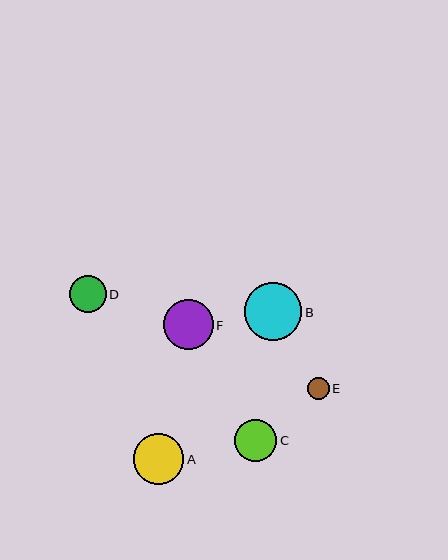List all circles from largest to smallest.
From largest to smallest: B, A, F, C, D, E.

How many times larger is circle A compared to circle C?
Circle A is approximately 1.2 times the size of circle C.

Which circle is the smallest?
Circle E is the smallest with a size of approximately 22 pixels.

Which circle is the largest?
Circle B is the largest with a size of approximately 58 pixels.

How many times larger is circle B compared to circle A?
Circle B is approximately 1.1 times the size of circle A.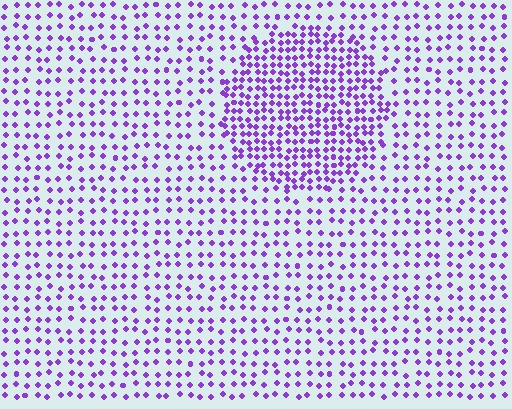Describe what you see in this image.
The image contains small purple elements arranged at two different densities. A circle-shaped region is visible where the elements are more densely packed than the surrounding area.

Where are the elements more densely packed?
The elements are more densely packed inside the circle boundary.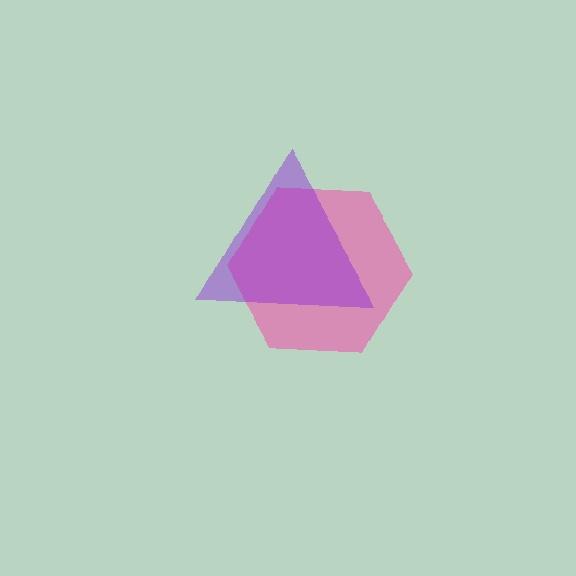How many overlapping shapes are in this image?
There are 2 overlapping shapes in the image.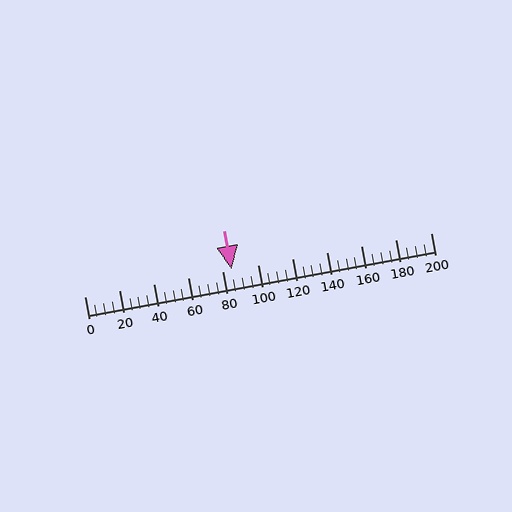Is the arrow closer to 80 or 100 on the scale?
The arrow is closer to 80.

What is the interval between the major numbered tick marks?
The major tick marks are spaced 20 units apart.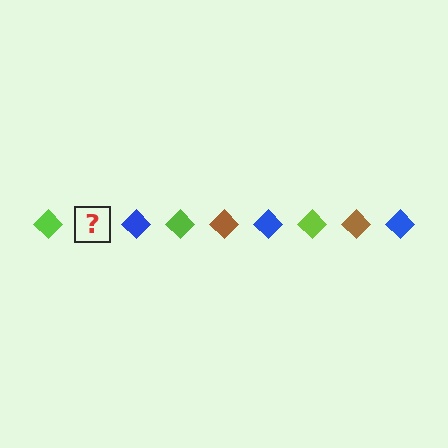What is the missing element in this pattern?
The missing element is a brown diamond.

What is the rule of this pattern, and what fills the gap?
The rule is that the pattern cycles through lime, brown, blue diamonds. The gap should be filled with a brown diamond.